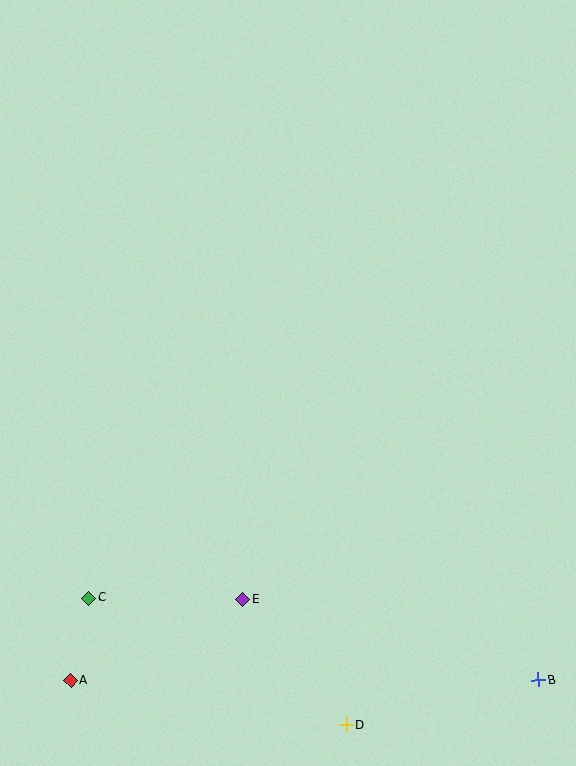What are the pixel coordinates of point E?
Point E is at (243, 599).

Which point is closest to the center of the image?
Point E at (243, 599) is closest to the center.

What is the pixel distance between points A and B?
The distance between A and B is 468 pixels.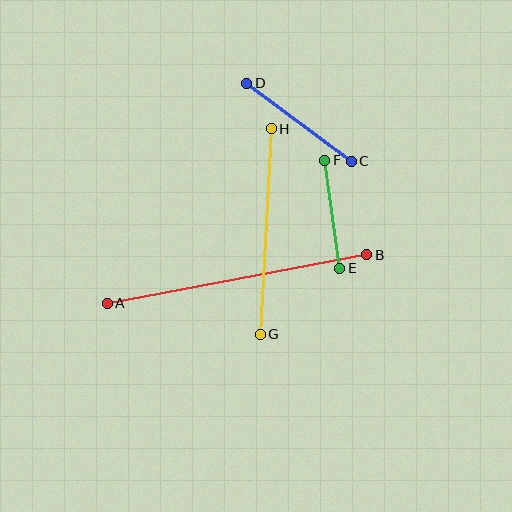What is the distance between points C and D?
The distance is approximately 131 pixels.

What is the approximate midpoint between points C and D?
The midpoint is at approximately (299, 122) pixels.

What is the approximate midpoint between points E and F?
The midpoint is at approximately (332, 214) pixels.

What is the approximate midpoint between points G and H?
The midpoint is at approximately (266, 231) pixels.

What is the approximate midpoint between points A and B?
The midpoint is at approximately (237, 279) pixels.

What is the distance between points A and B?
The distance is approximately 264 pixels.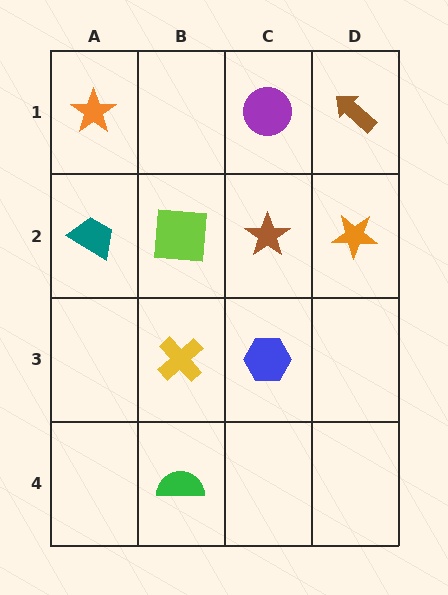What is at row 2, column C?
A brown star.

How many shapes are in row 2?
4 shapes.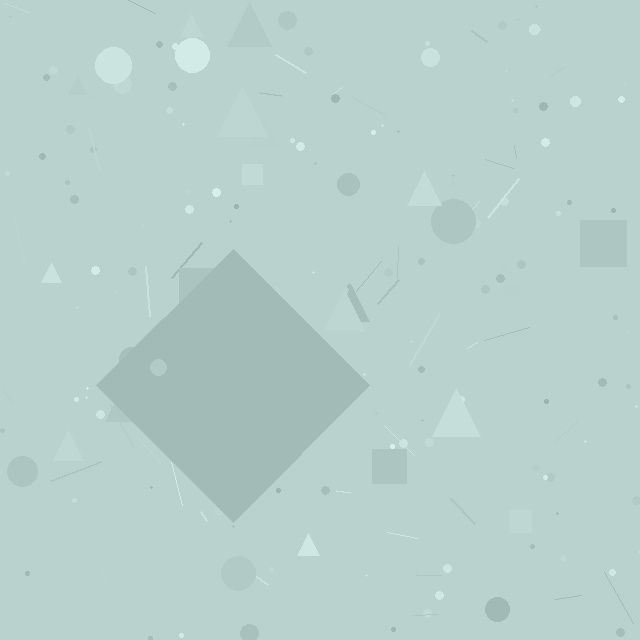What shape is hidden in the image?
A diamond is hidden in the image.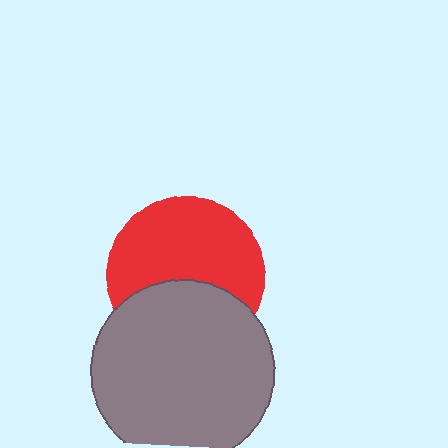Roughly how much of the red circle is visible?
About half of it is visible (roughly 62%).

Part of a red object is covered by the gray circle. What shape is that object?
It is a circle.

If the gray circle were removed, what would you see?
You would see the complete red circle.